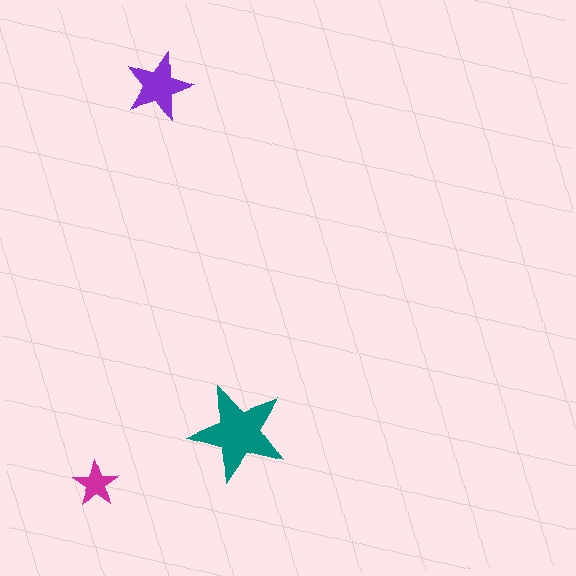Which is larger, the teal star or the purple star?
The teal one.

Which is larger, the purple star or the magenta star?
The purple one.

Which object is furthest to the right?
The teal star is rightmost.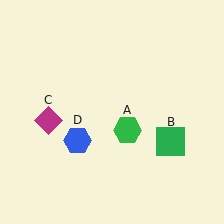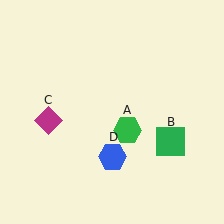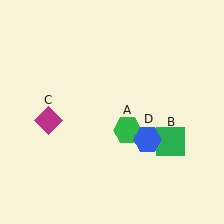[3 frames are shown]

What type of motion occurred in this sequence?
The blue hexagon (object D) rotated counterclockwise around the center of the scene.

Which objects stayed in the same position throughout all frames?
Green hexagon (object A) and green square (object B) and magenta diamond (object C) remained stationary.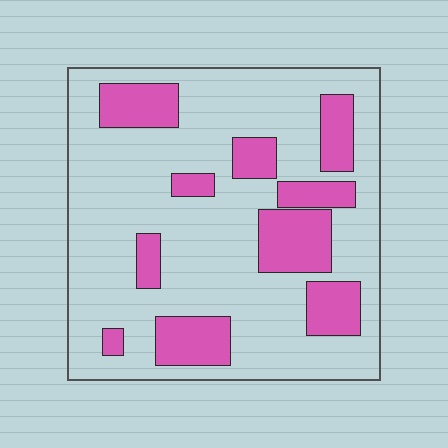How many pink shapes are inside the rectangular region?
10.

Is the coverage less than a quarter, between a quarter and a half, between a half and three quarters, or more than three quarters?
Between a quarter and a half.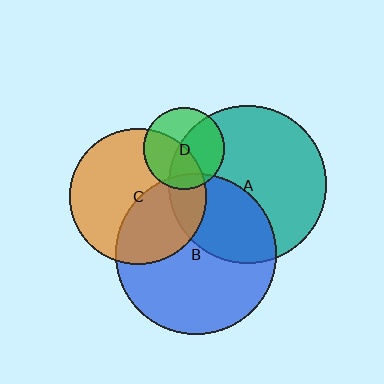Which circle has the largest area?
Circle B (blue).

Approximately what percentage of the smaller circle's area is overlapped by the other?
Approximately 10%.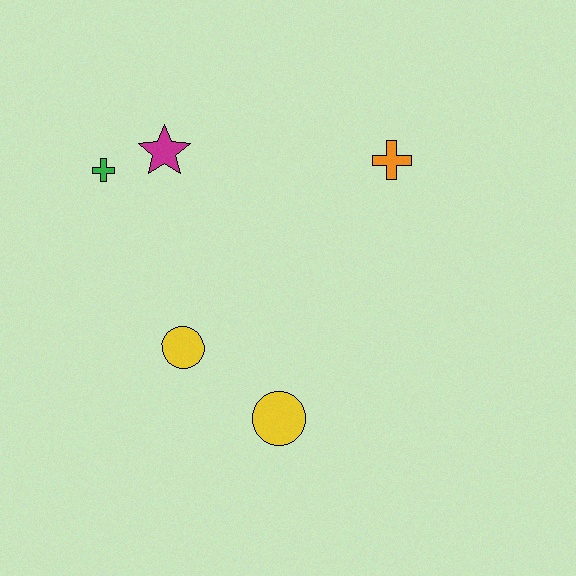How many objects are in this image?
There are 5 objects.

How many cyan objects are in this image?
There are no cyan objects.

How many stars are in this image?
There is 1 star.